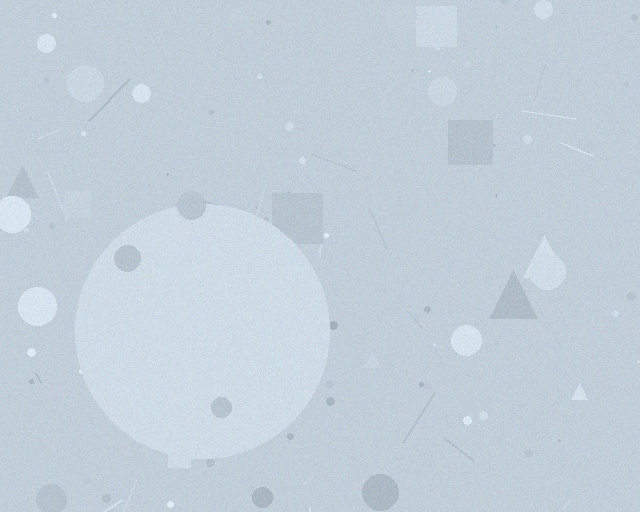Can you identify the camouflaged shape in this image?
The camouflaged shape is a circle.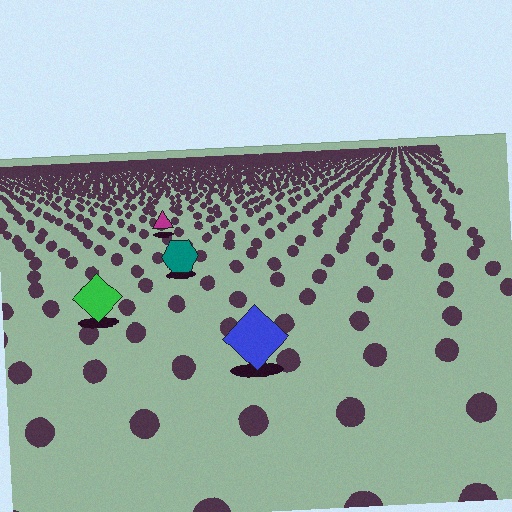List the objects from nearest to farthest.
From nearest to farthest: the blue diamond, the green diamond, the teal hexagon, the magenta triangle.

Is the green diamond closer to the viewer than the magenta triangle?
Yes. The green diamond is closer — you can tell from the texture gradient: the ground texture is coarser near it.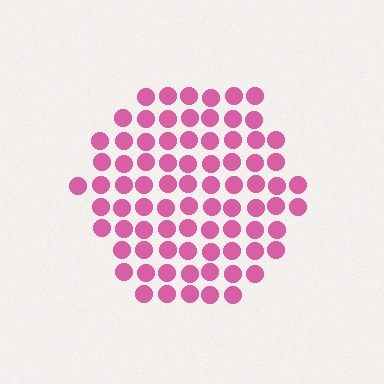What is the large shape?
The large shape is a hexagon.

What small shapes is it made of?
It is made of small circles.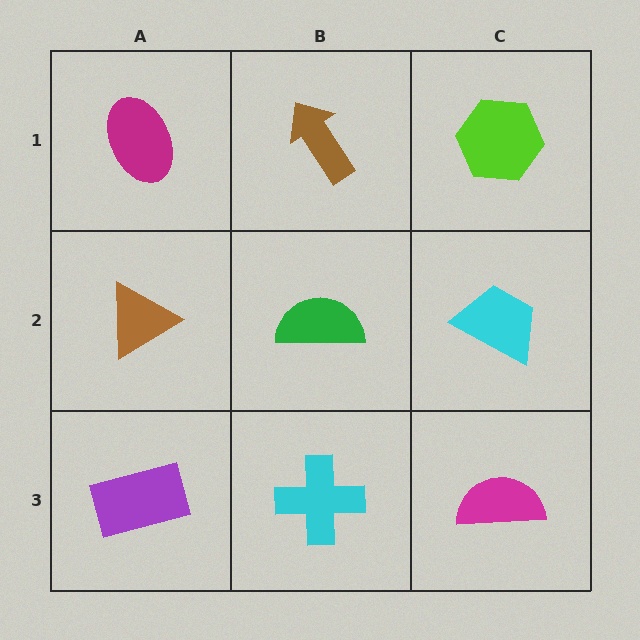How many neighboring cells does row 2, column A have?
3.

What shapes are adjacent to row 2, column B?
A brown arrow (row 1, column B), a cyan cross (row 3, column B), a brown triangle (row 2, column A), a cyan trapezoid (row 2, column C).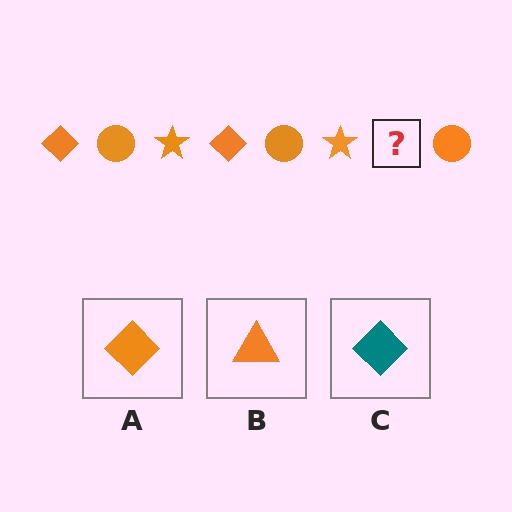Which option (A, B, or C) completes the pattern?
A.